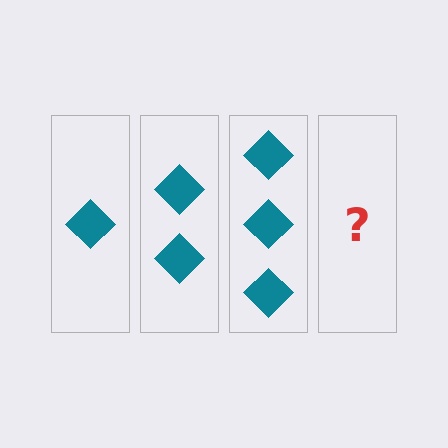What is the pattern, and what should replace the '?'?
The pattern is that each step adds one more diamond. The '?' should be 4 diamonds.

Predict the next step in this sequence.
The next step is 4 diamonds.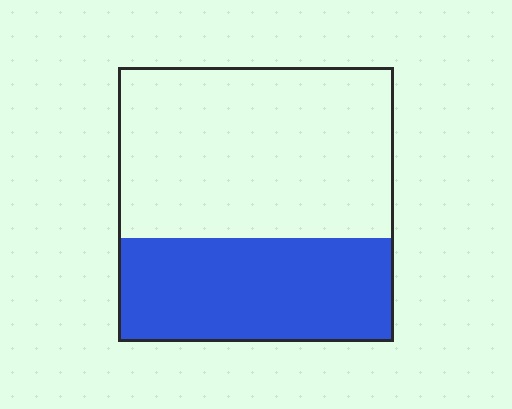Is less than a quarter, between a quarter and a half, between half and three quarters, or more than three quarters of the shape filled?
Between a quarter and a half.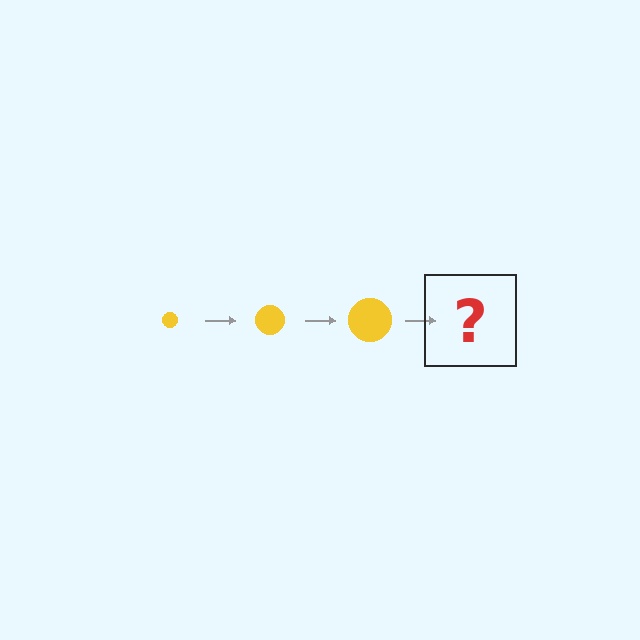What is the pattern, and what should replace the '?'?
The pattern is that the circle gets progressively larger each step. The '?' should be a yellow circle, larger than the previous one.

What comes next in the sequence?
The next element should be a yellow circle, larger than the previous one.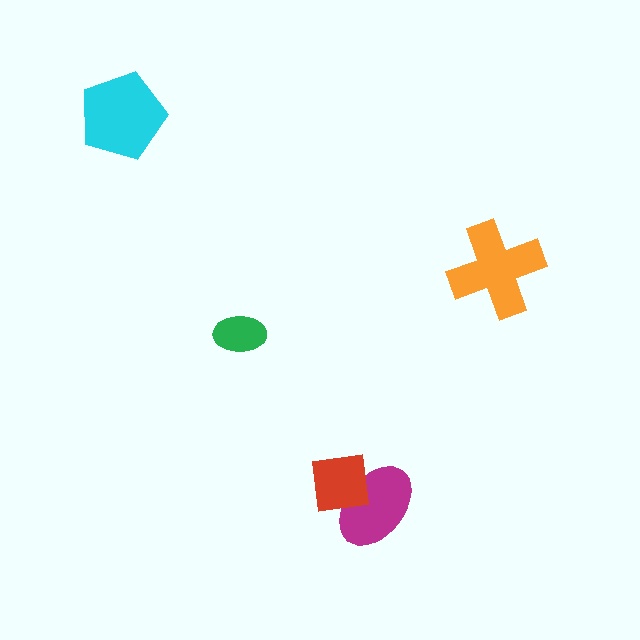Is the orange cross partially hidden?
No, no other shape covers it.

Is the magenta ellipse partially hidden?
Yes, it is partially covered by another shape.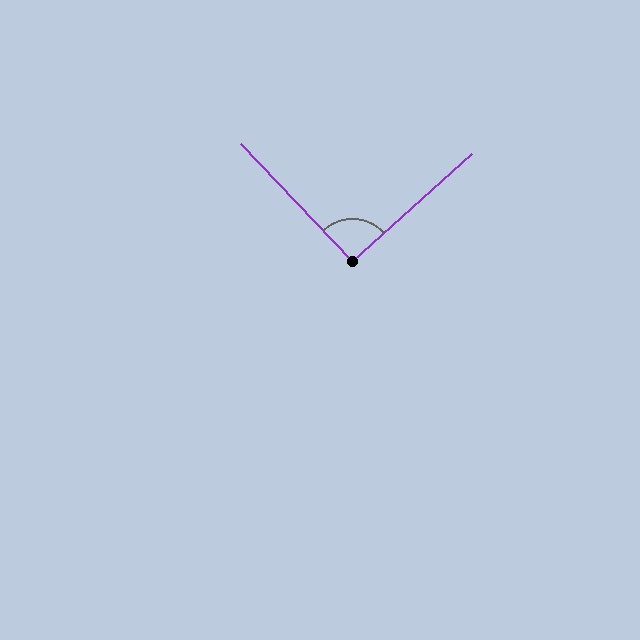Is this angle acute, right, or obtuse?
It is approximately a right angle.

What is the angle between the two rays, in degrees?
Approximately 91 degrees.